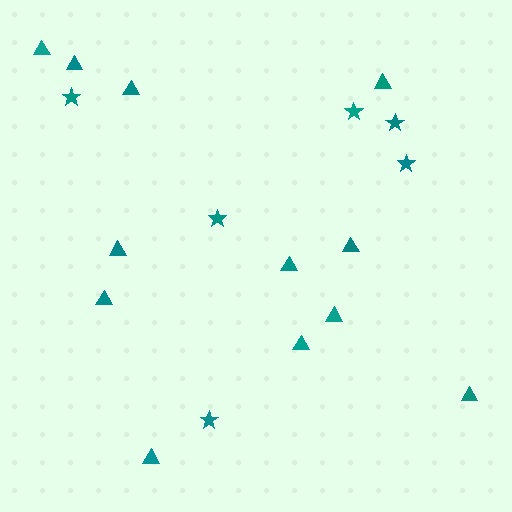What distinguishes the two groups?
There are 2 groups: one group of triangles (12) and one group of stars (6).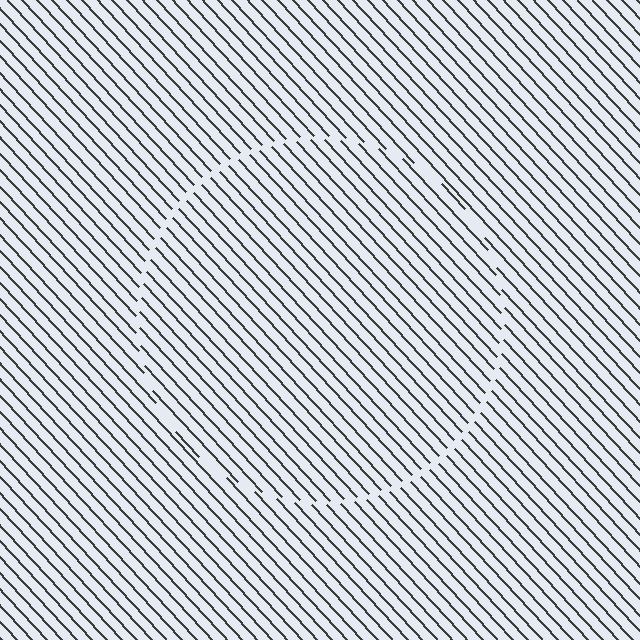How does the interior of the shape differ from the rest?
The interior of the shape contains the same grating, shifted by half a period — the contour is defined by the phase discontinuity where line-ends from the inner and outer gratings abut.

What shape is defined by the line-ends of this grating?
An illusory circle. The interior of the shape contains the same grating, shifted by half a period — the contour is defined by the phase discontinuity where line-ends from the inner and outer gratings abut.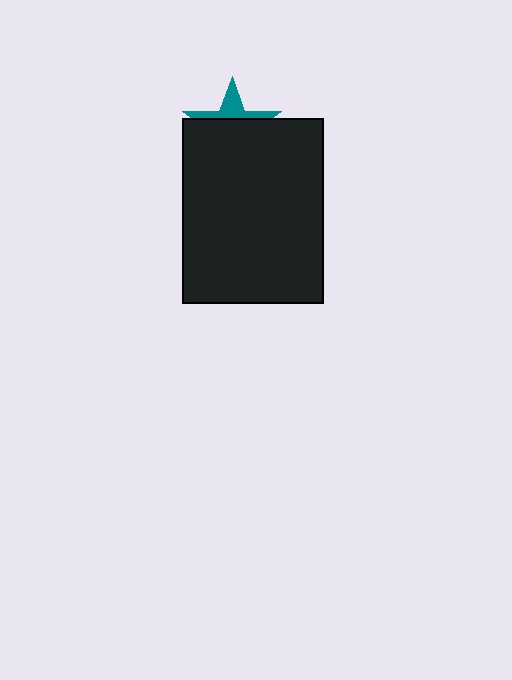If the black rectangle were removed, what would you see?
You would see the complete teal star.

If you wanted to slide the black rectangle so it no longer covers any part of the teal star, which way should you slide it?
Slide it down — that is the most direct way to separate the two shapes.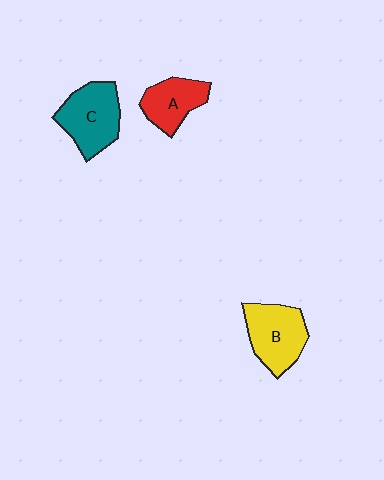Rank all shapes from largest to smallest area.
From largest to smallest: C (teal), B (yellow), A (red).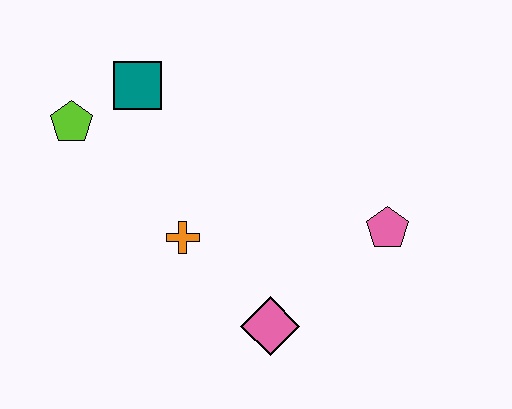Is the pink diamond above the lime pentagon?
No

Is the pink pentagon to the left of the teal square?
No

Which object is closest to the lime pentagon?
The teal square is closest to the lime pentagon.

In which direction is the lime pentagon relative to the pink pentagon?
The lime pentagon is to the left of the pink pentagon.